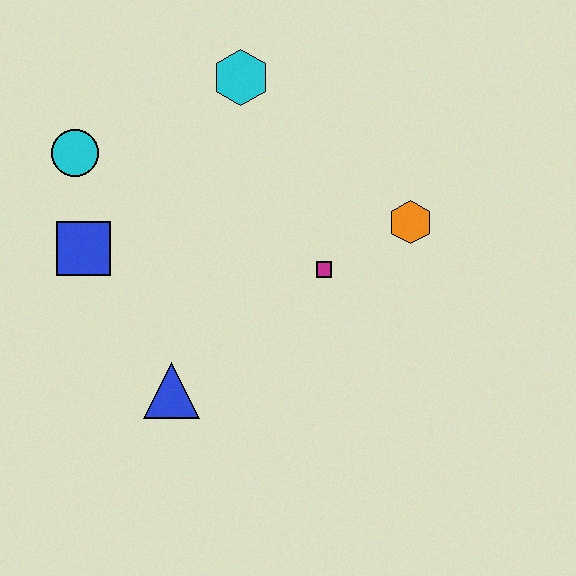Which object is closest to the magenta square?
The orange hexagon is closest to the magenta square.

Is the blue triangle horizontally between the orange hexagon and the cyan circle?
Yes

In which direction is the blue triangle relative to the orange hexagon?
The blue triangle is to the left of the orange hexagon.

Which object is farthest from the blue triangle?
The cyan hexagon is farthest from the blue triangle.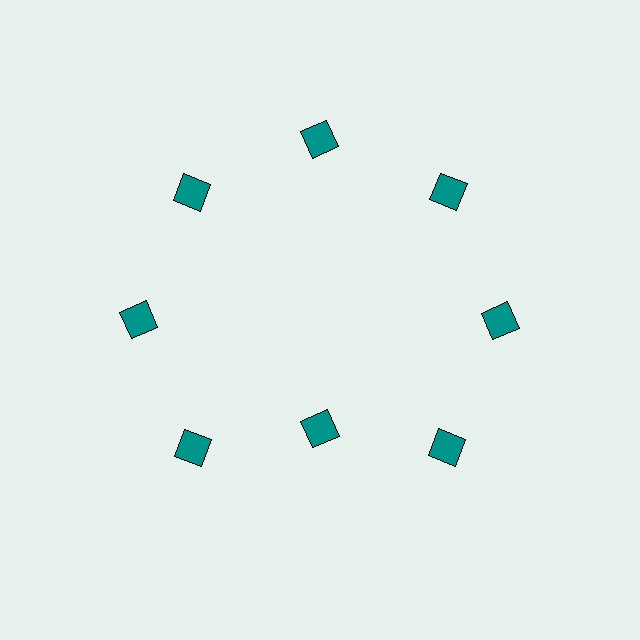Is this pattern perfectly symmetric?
No. The 8 teal diamonds are arranged in a ring, but one element near the 6 o'clock position is pulled inward toward the center, breaking the 8-fold rotational symmetry.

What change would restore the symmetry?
The symmetry would be restored by moving it outward, back onto the ring so that all 8 diamonds sit at equal angles and equal distance from the center.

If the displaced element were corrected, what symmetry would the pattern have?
It would have 8-fold rotational symmetry — the pattern would map onto itself every 45 degrees.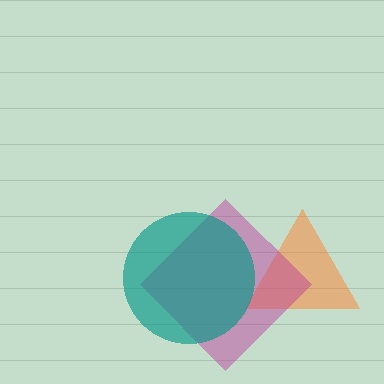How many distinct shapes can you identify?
There are 3 distinct shapes: an orange triangle, a magenta diamond, a teal circle.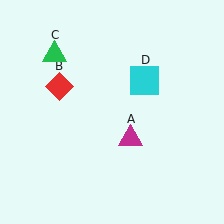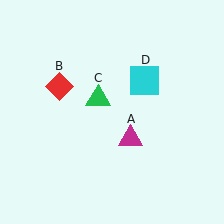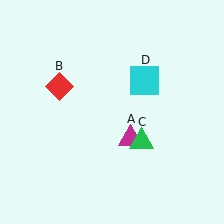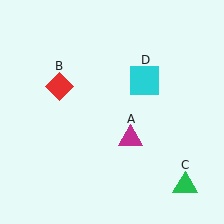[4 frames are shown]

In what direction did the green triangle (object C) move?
The green triangle (object C) moved down and to the right.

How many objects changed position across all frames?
1 object changed position: green triangle (object C).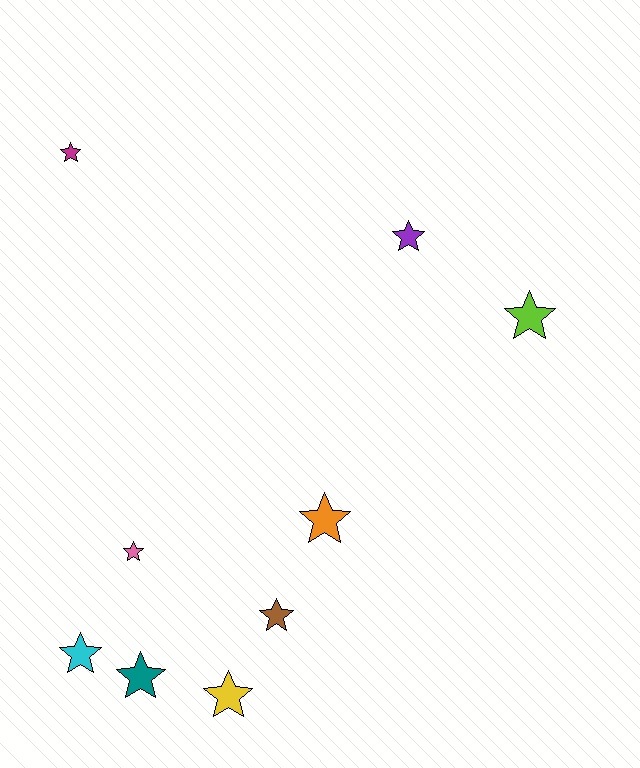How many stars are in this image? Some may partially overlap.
There are 9 stars.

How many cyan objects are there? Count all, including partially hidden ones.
There is 1 cyan object.